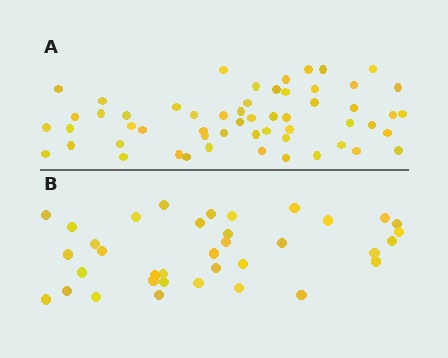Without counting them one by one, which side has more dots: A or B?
Region A (the top region) has more dots.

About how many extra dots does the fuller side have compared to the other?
Region A has approximately 20 more dots than region B.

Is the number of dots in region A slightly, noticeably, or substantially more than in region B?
Region A has substantially more. The ratio is roughly 1.6 to 1.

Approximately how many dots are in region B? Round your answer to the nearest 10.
About 40 dots. (The exact count is 36, which rounds to 40.)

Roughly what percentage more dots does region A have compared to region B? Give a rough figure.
About 55% more.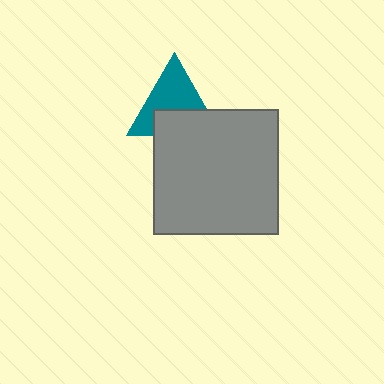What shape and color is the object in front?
The object in front is a gray square.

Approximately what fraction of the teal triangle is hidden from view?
Roughly 39% of the teal triangle is hidden behind the gray square.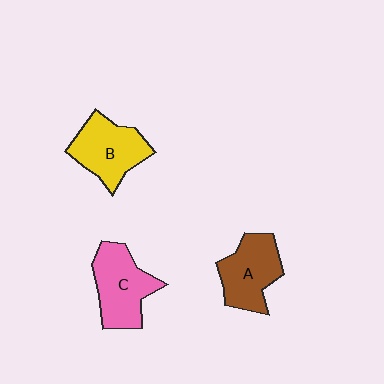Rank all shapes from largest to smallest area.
From largest to smallest: C (pink), B (yellow), A (brown).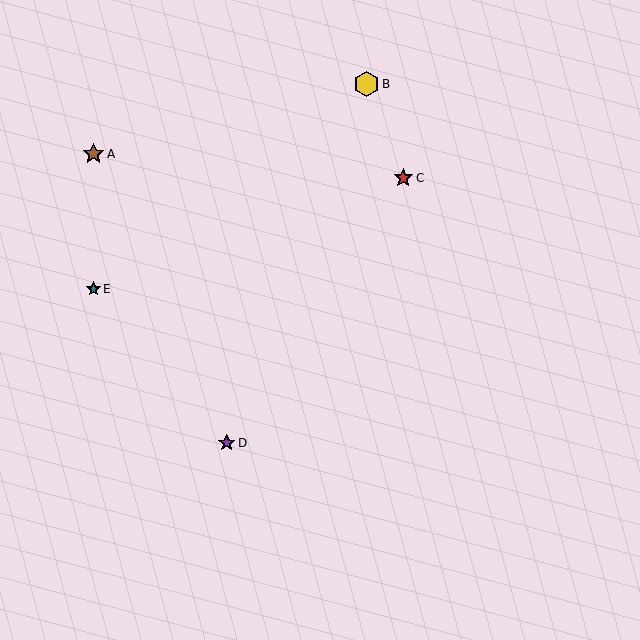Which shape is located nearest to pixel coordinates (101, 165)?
The brown star (labeled A) at (93, 154) is nearest to that location.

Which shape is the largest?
The yellow hexagon (labeled B) is the largest.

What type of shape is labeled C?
Shape C is a red star.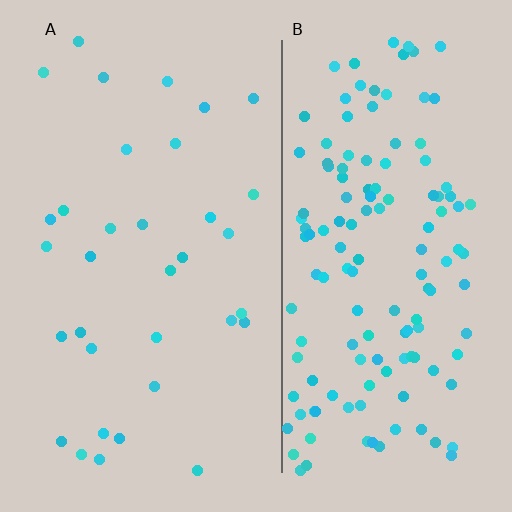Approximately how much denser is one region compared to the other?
Approximately 4.3× — region B over region A.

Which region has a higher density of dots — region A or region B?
B (the right).